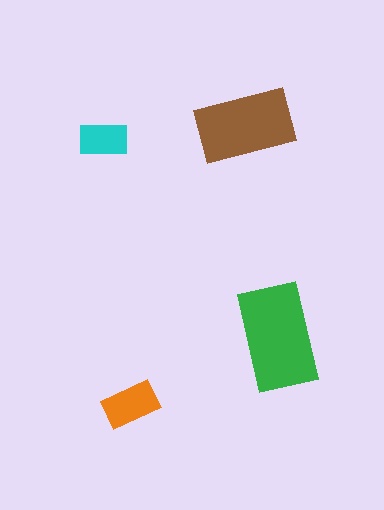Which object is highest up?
The brown rectangle is topmost.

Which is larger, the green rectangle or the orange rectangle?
The green one.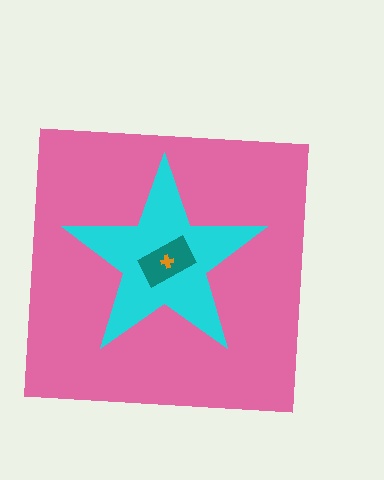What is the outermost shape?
The pink square.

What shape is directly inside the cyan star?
The teal rectangle.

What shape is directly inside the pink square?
The cyan star.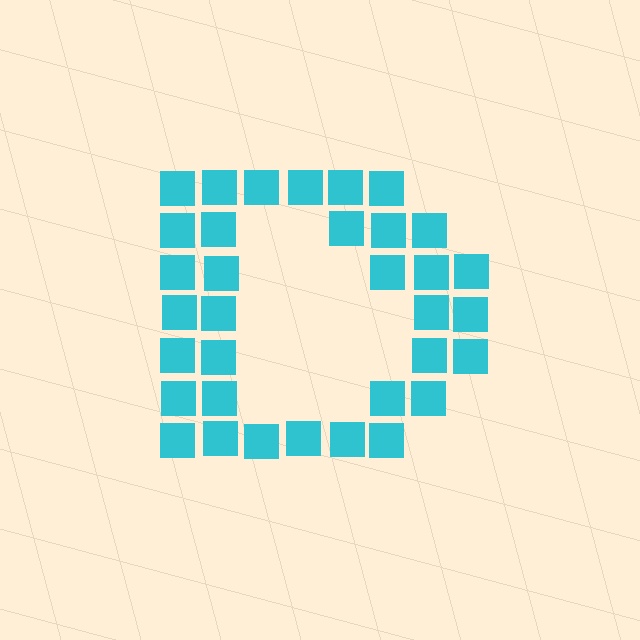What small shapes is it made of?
It is made of small squares.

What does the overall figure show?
The overall figure shows the letter D.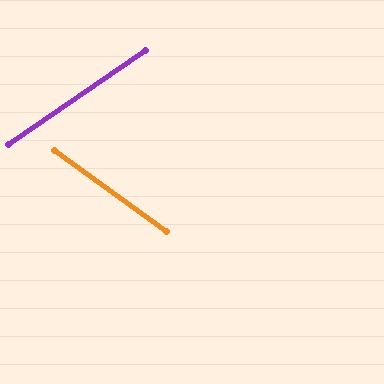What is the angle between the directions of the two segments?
Approximately 70 degrees.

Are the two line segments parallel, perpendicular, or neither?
Neither parallel nor perpendicular — they differ by about 70°.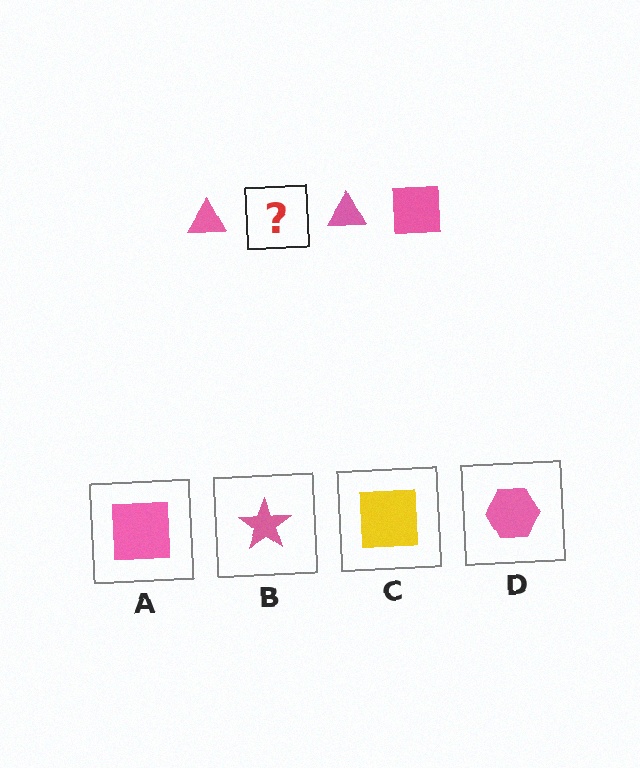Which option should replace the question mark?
Option A.